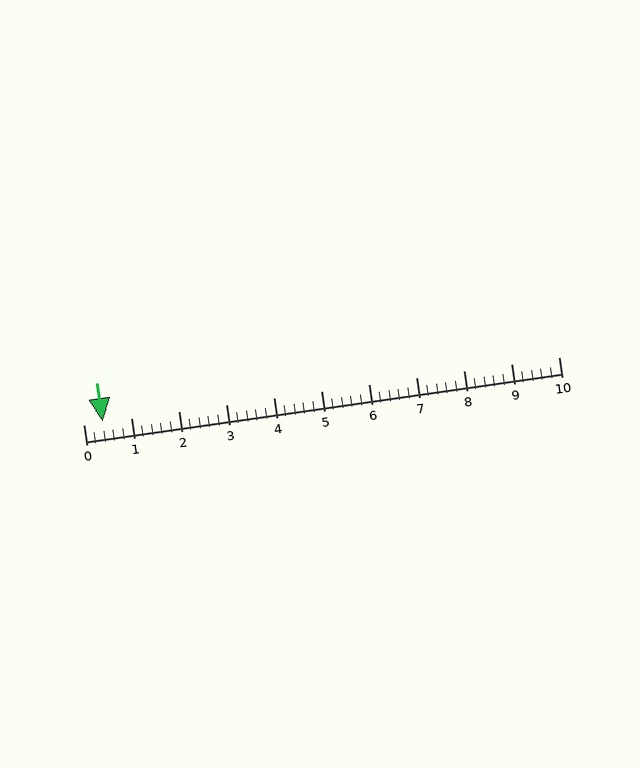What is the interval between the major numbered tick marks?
The major tick marks are spaced 1 units apart.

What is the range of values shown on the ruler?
The ruler shows values from 0 to 10.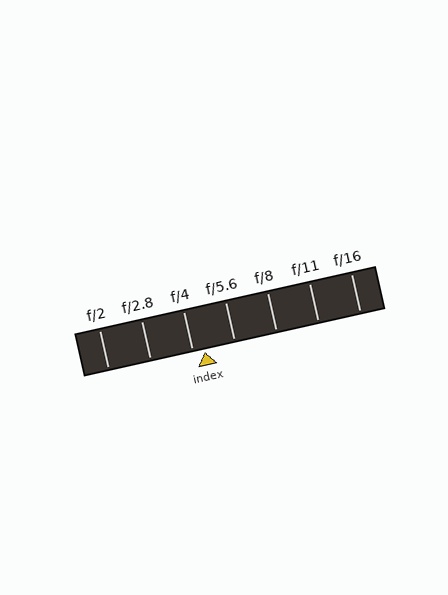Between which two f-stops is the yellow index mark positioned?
The index mark is between f/4 and f/5.6.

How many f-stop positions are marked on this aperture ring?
There are 7 f-stop positions marked.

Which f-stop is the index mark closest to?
The index mark is closest to f/4.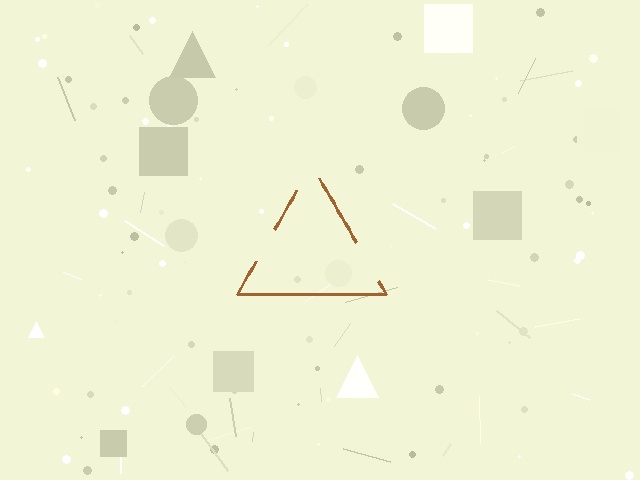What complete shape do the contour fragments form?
The contour fragments form a triangle.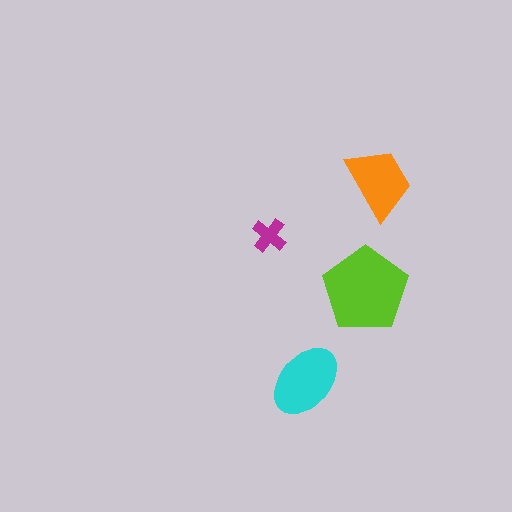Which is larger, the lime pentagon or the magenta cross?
The lime pentagon.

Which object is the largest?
The lime pentagon.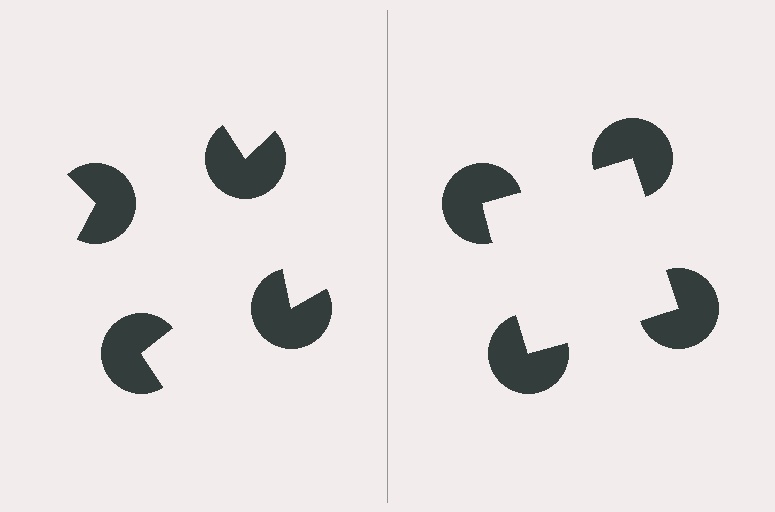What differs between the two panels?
The pac-man discs are positioned identically on both sides; only the wedge orientations differ. On the right they align to a square; on the left they are misaligned.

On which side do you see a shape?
An illusory square appears on the right side. On the left side the wedge cuts are rotated, so no coherent shape forms.